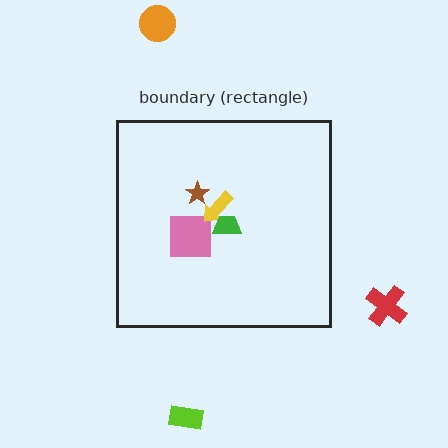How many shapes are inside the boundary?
4 inside, 3 outside.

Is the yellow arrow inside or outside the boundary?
Inside.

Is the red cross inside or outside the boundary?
Outside.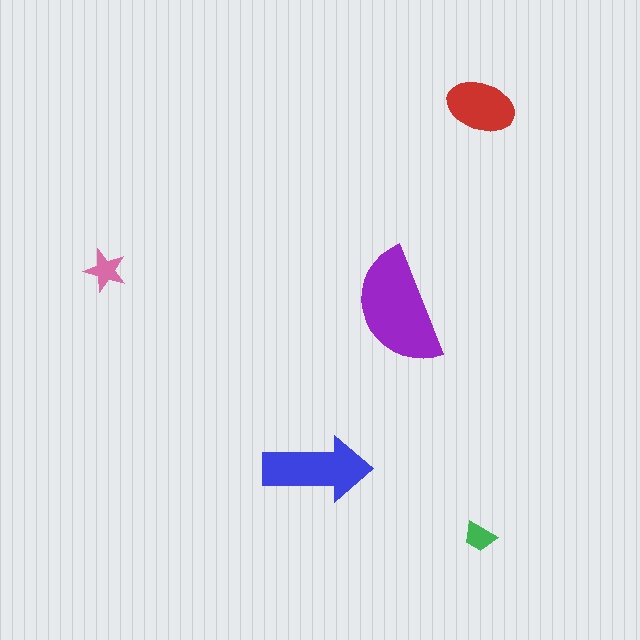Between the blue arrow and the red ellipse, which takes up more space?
The blue arrow.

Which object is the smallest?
The green trapezoid.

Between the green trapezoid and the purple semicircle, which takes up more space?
The purple semicircle.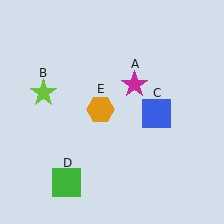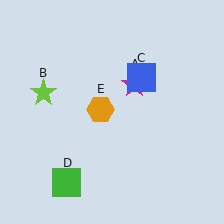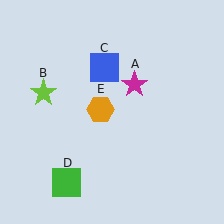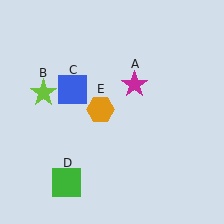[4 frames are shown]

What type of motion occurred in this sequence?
The blue square (object C) rotated counterclockwise around the center of the scene.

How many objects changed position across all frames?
1 object changed position: blue square (object C).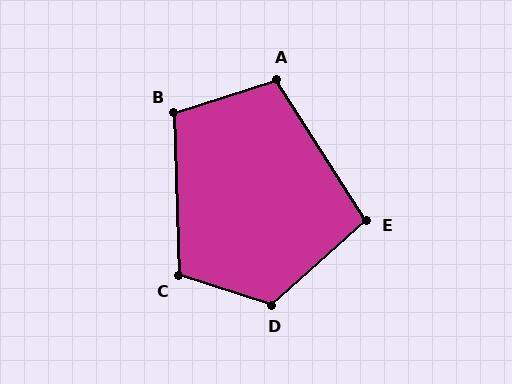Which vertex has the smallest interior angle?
E, at approximately 99 degrees.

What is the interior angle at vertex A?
Approximately 105 degrees (obtuse).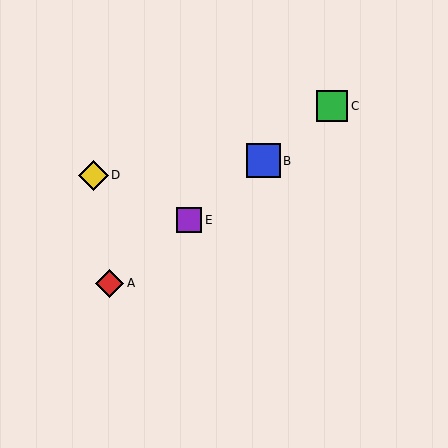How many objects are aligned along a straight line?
4 objects (A, B, C, E) are aligned along a straight line.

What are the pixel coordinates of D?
Object D is at (93, 175).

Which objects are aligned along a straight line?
Objects A, B, C, E are aligned along a straight line.